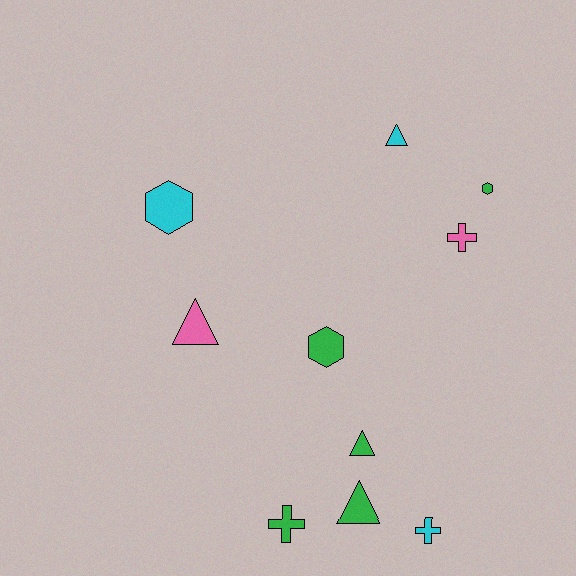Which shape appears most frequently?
Triangle, with 4 objects.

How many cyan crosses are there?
There is 1 cyan cross.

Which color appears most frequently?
Green, with 5 objects.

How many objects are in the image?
There are 10 objects.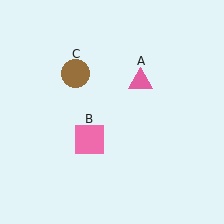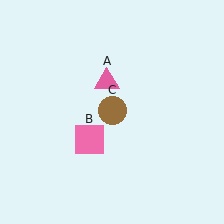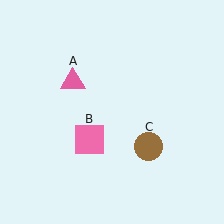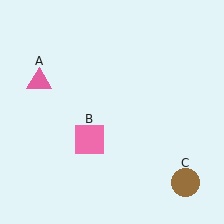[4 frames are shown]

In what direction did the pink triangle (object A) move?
The pink triangle (object A) moved left.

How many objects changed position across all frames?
2 objects changed position: pink triangle (object A), brown circle (object C).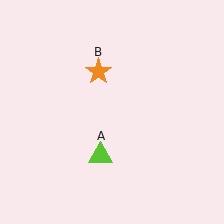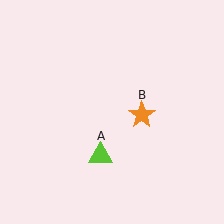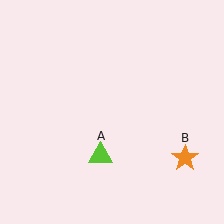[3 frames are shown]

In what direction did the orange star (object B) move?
The orange star (object B) moved down and to the right.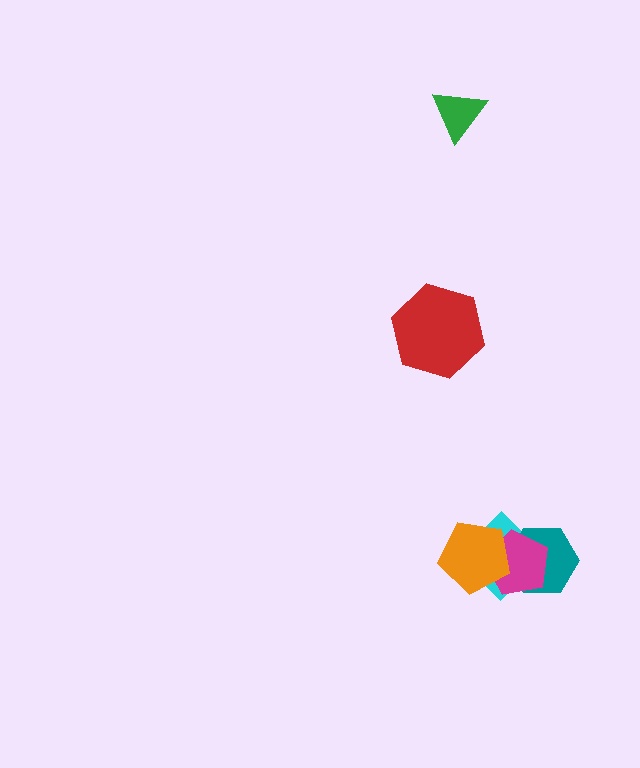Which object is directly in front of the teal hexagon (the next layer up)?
The magenta pentagon is directly in front of the teal hexagon.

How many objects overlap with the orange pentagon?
3 objects overlap with the orange pentagon.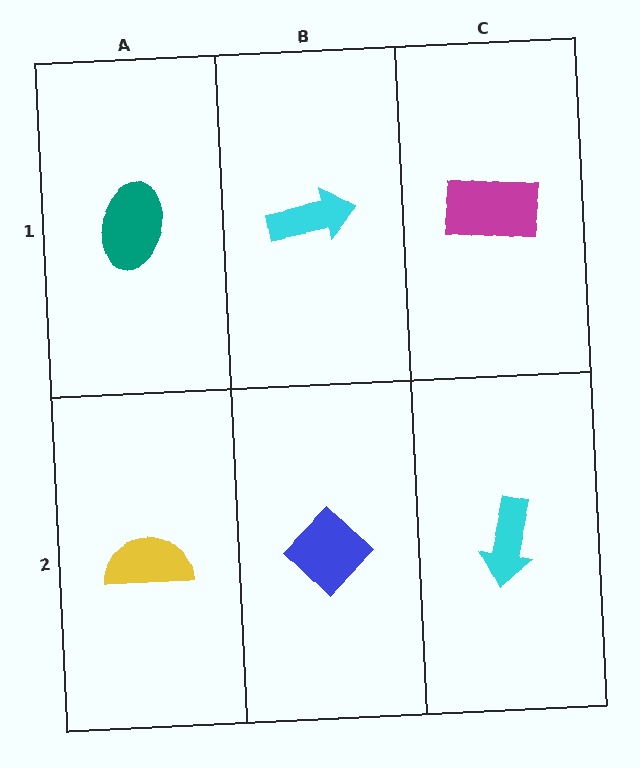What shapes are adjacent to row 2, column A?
A teal ellipse (row 1, column A), a blue diamond (row 2, column B).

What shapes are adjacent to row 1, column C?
A cyan arrow (row 2, column C), a cyan arrow (row 1, column B).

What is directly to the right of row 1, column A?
A cyan arrow.